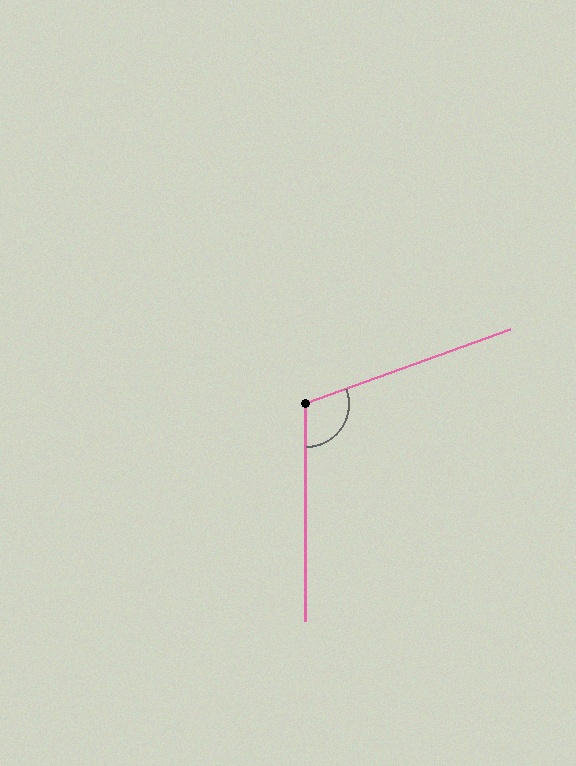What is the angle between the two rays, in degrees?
Approximately 110 degrees.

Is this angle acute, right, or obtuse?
It is obtuse.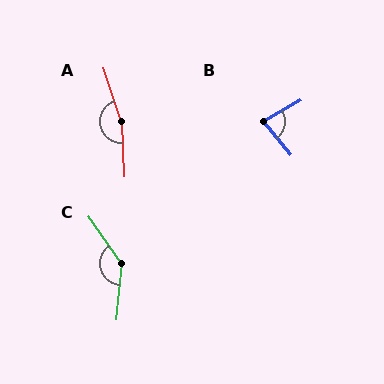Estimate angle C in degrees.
Approximately 140 degrees.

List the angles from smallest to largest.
B (81°), C (140°), A (165°).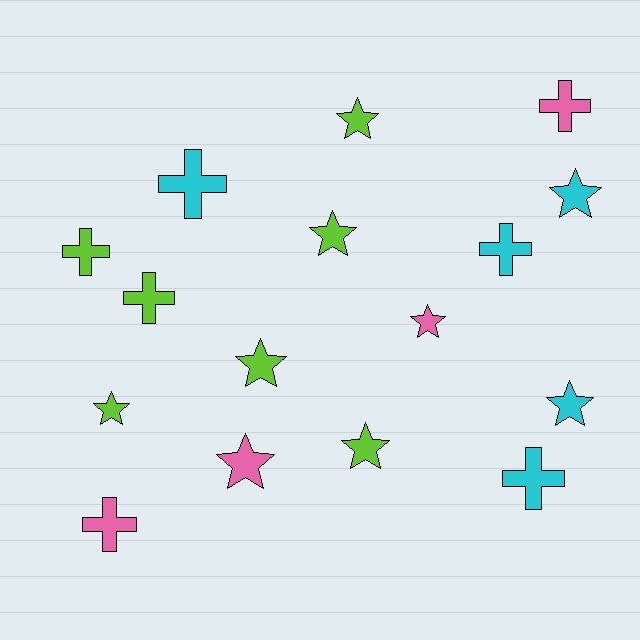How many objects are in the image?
There are 16 objects.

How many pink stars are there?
There are 2 pink stars.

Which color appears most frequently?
Lime, with 7 objects.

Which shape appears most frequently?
Star, with 9 objects.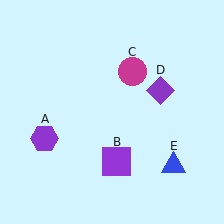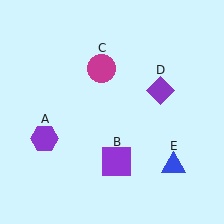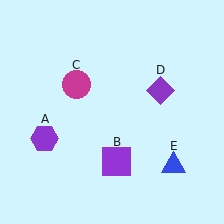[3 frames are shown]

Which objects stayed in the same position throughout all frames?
Purple hexagon (object A) and purple square (object B) and purple diamond (object D) and blue triangle (object E) remained stationary.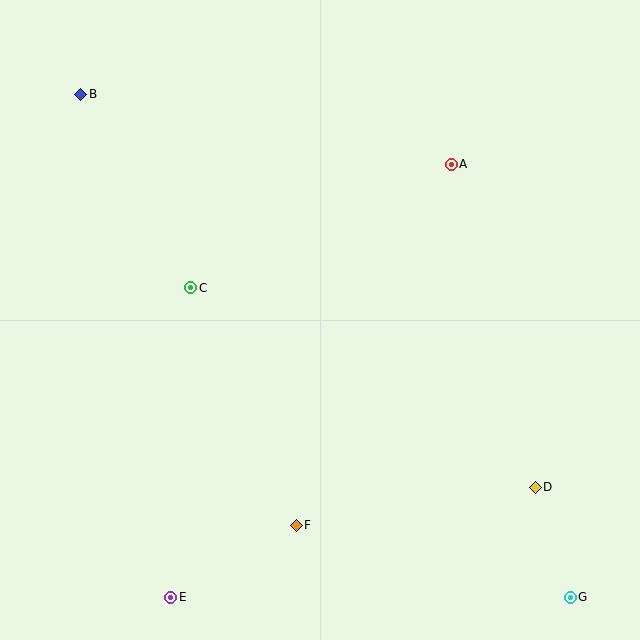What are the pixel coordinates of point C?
Point C is at (191, 288).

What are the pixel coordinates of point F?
Point F is at (296, 525).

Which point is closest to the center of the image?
Point C at (191, 288) is closest to the center.